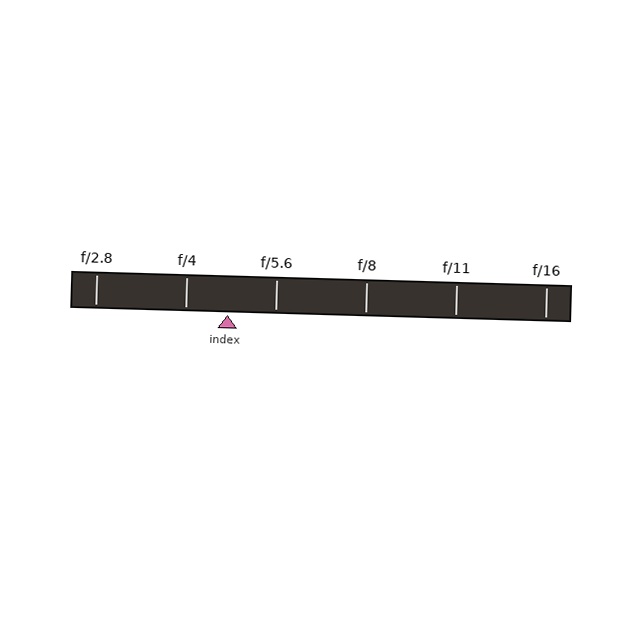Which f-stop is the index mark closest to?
The index mark is closest to f/4.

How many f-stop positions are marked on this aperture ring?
There are 6 f-stop positions marked.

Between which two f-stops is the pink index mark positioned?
The index mark is between f/4 and f/5.6.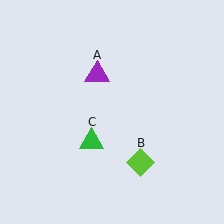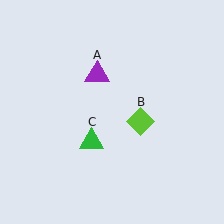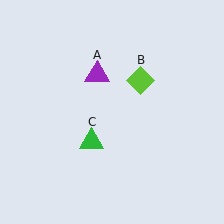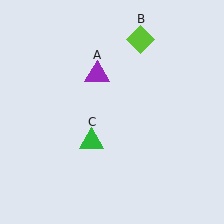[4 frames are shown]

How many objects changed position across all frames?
1 object changed position: lime diamond (object B).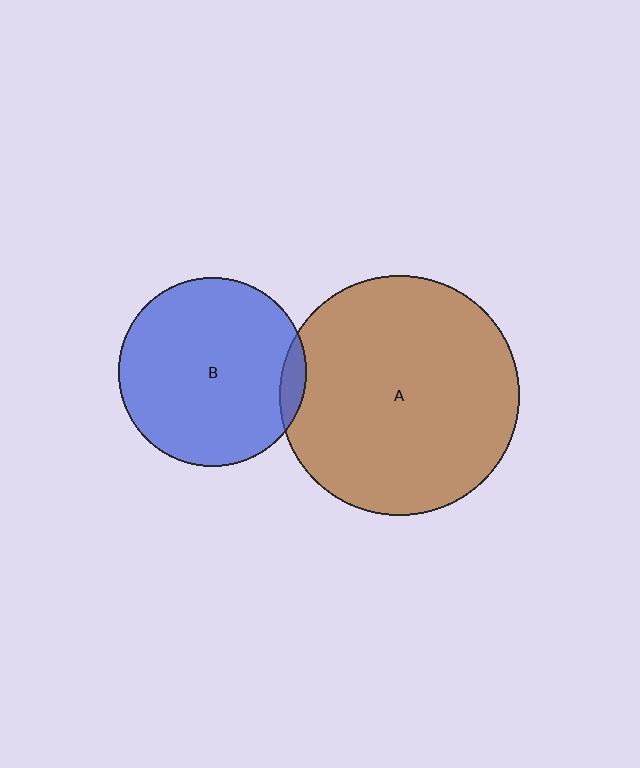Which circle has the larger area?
Circle A (brown).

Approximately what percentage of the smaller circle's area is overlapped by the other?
Approximately 5%.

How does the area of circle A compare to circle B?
Approximately 1.6 times.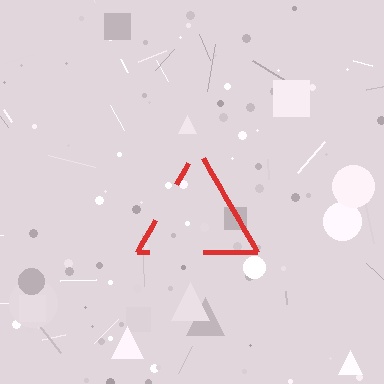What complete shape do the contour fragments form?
The contour fragments form a triangle.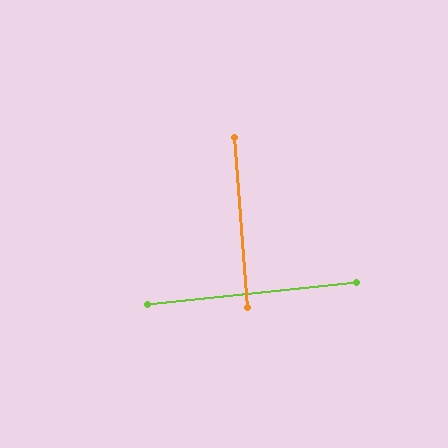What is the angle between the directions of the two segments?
Approximately 88 degrees.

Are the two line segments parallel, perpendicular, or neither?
Perpendicular — they meet at approximately 88°.